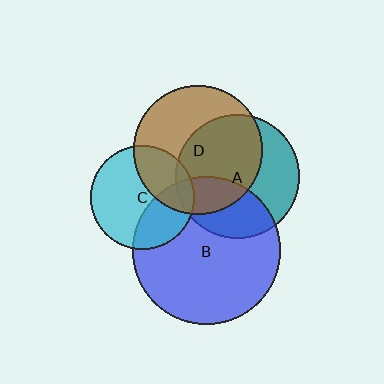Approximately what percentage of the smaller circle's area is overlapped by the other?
Approximately 35%.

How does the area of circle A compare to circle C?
Approximately 1.4 times.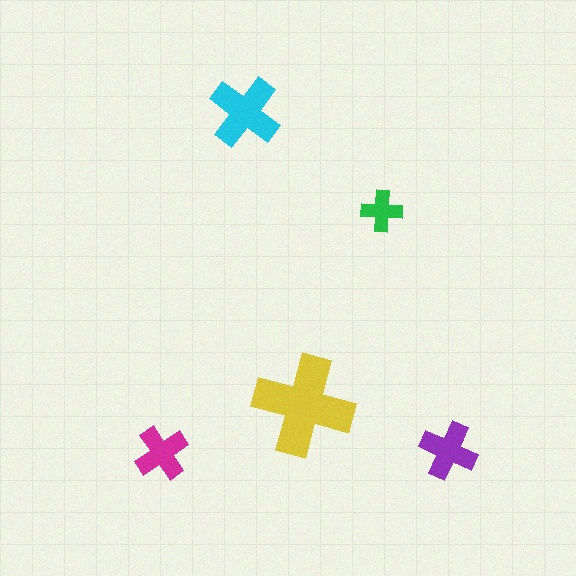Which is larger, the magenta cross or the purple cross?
The purple one.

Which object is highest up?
The cyan cross is topmost.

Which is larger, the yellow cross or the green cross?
The yellow one.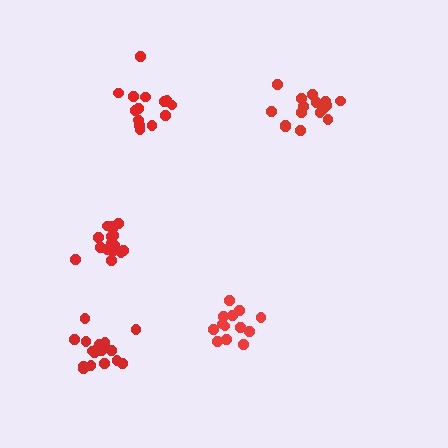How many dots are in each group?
Group 1: 14 dots, Group 2: 17 dots, Group 3: 13 dots, Group 4: 16 dots, Group 5: 17 dots (77 total).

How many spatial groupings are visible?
There are 5 spatial groupings.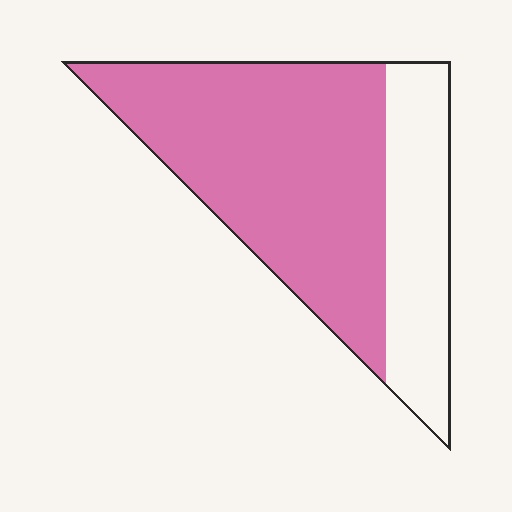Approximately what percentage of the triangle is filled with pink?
Approximately 70%.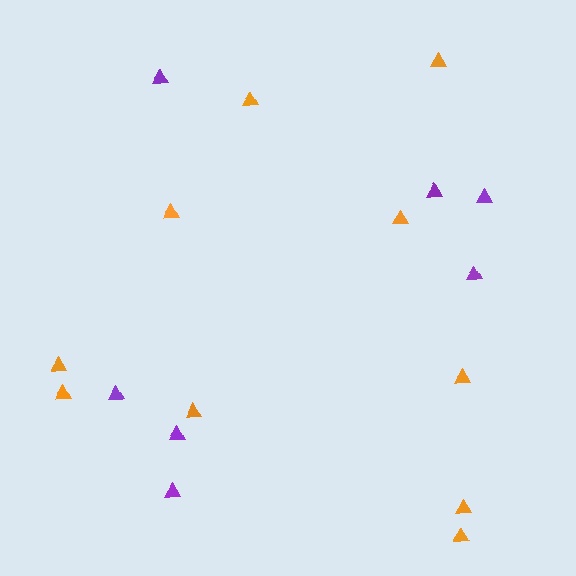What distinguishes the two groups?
There are 2 groups: one group of orange triangles (10) and one group of purple triangles (7).